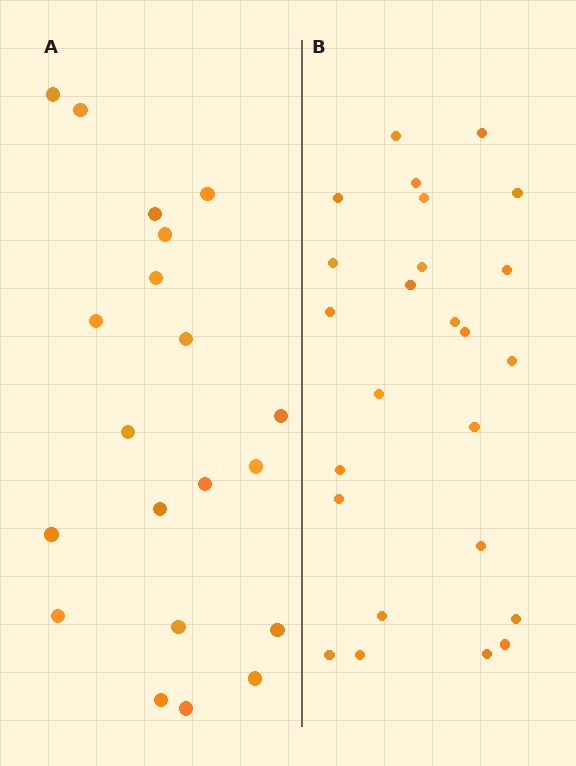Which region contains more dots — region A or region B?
Region B (the right region) has more dots.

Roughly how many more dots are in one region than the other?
Region B has about 5 more dots than region A.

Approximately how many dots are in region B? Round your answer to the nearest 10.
About 20 dots. (The exact count is 25, which rounds to 20.)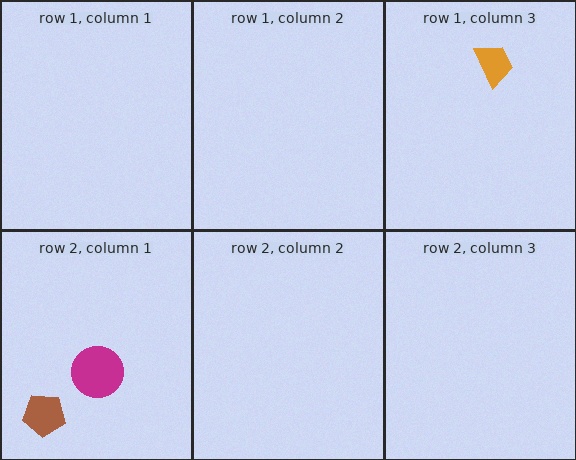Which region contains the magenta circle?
The row 2, column 1 region.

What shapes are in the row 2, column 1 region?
The magenta circle, the brown pentagon.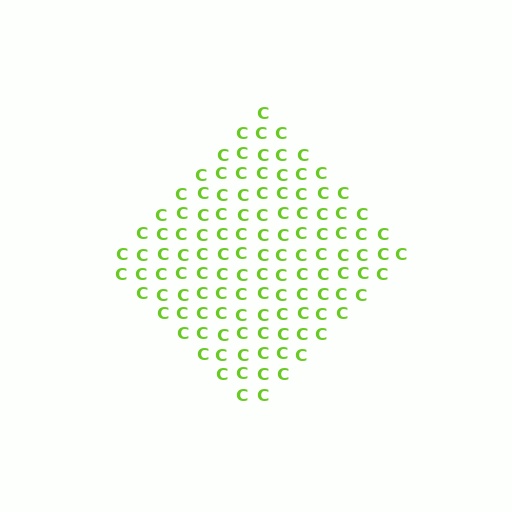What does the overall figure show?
The overall figure shows a diamond.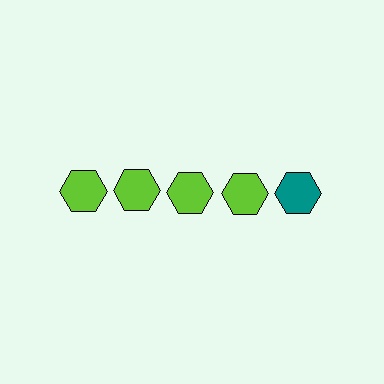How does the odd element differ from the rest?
It has a different color: teal instead of lime.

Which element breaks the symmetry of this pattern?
The teal hexagon in the top row, rightmost column breaks the symmetry. All other shapes are lime hexagons.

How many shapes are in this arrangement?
There are 5 shapes arranged in a grid pattern.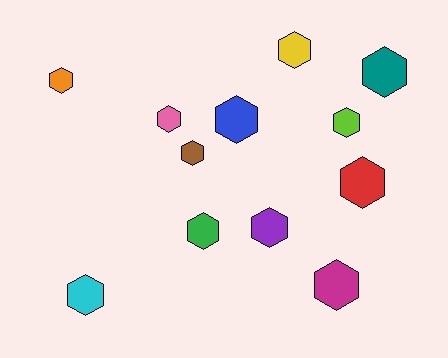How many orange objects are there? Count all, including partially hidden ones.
There is 1 orange object.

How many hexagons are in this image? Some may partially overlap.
There are 12 hexagons.